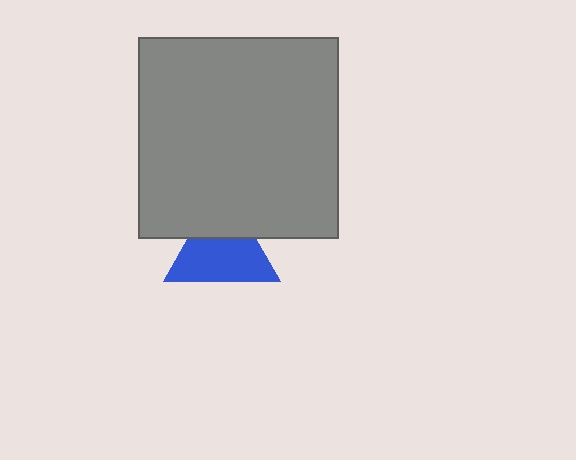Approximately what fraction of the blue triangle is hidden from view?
Roughly 35% of the blue triangle is hidden behind the gray square.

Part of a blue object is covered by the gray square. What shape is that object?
It is a triangle.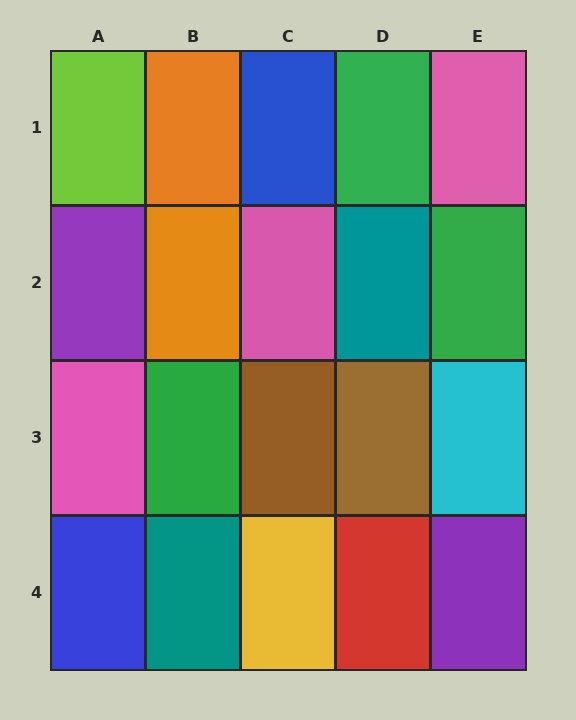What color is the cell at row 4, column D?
Red.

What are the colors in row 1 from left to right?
Lime, orange, blue, green, pink.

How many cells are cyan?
1 cell is cyan.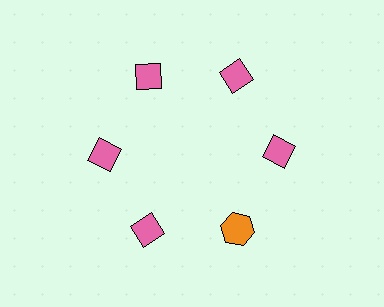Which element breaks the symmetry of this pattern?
The orange hexagon at roughly the 5 o'clock position breaks the symmetry. All other shapes are pink diamonds.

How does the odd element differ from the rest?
It differs in both color (orange instead of pink) and shape (hexagon instead of diamond).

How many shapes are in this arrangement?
There are 6 shapes arranged in a ring pattern.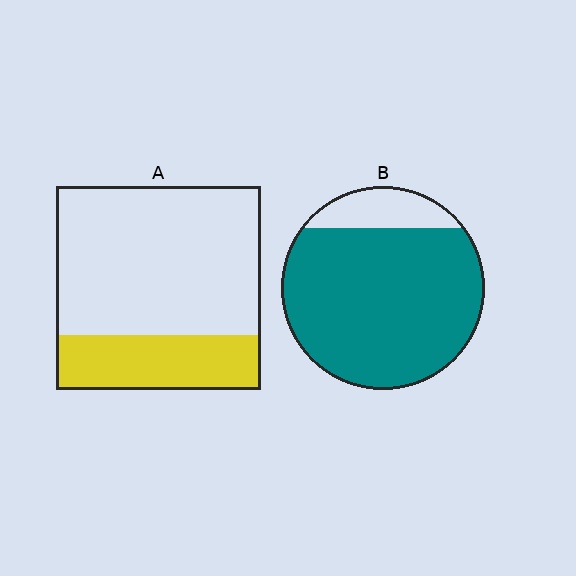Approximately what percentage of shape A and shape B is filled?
A is approximately 25% and B is approximately 85%.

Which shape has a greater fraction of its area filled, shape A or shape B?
Shape B.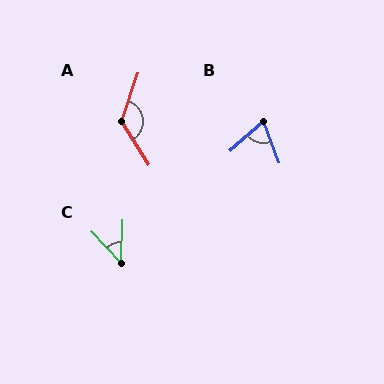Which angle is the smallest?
C, at approximately 45 degrees.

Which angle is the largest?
A, at approximately 129 degrees.